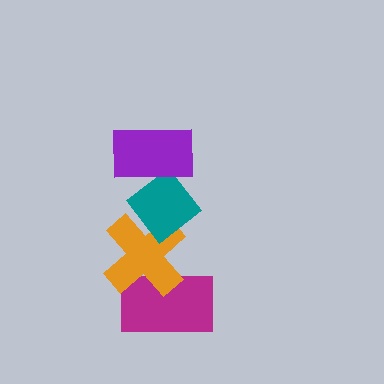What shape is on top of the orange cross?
The teal diamond is on top of the orange cross.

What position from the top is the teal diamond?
The teal diamond is 2nd from the top.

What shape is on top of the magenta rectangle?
The orange cross is on top of the magenta rectangle.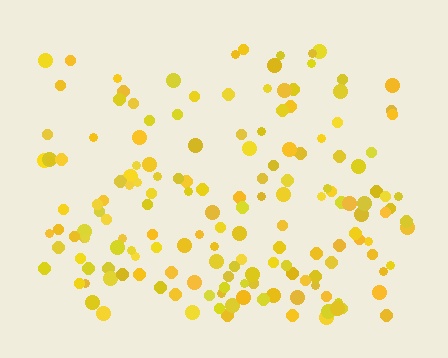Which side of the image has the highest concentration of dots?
The bottom.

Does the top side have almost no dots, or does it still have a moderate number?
Still a moderate number, just noticeably fewer than the bottom.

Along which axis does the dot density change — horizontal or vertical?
Vertical.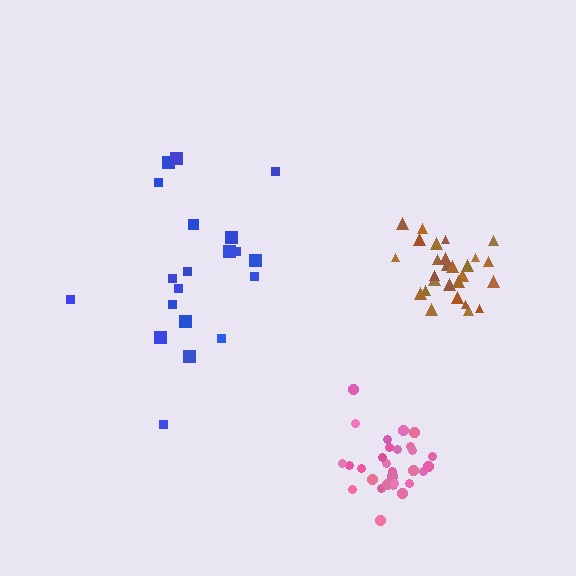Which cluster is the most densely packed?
Pink.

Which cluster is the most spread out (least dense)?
Blue.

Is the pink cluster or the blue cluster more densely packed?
Pink.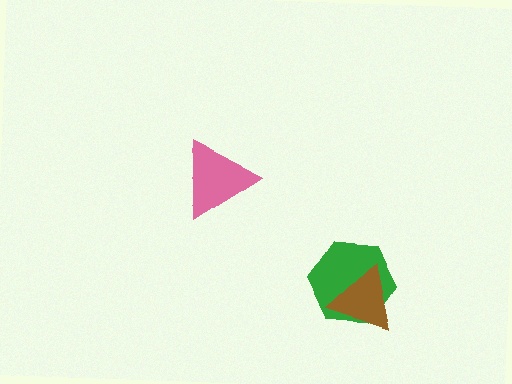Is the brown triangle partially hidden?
No, no other shape covers it.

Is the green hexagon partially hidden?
Yes, it is partially covered by another shape.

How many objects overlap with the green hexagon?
1 object overlaps with the green hexagon.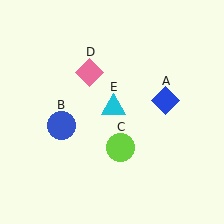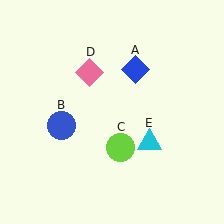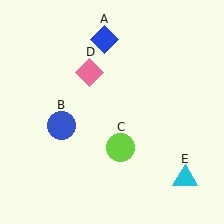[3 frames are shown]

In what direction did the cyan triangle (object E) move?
The cyan triangle (object E) moved down and to the right.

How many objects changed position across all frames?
2 objects changed position: blue diamond (object A), cyan triangle (object E).